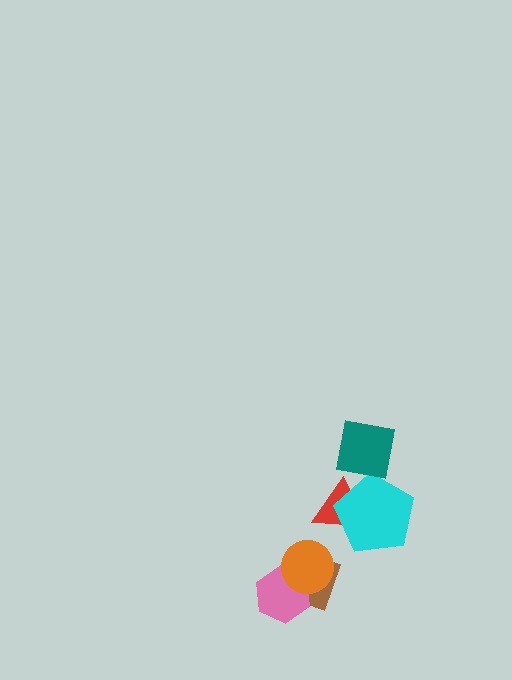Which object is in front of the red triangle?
The cyan pentagon is in front of the red triangle.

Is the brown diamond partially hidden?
Yes, it is partially covered by another shape.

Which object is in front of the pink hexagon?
The orange circle is in front of the pink hexagon.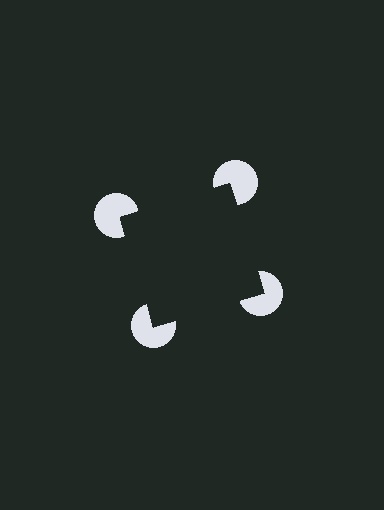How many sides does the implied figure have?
4 sides.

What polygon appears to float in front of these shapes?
An illusory square — its edges are inferred from the aligned wedge cuts in the pac-man discs, not physically drawn.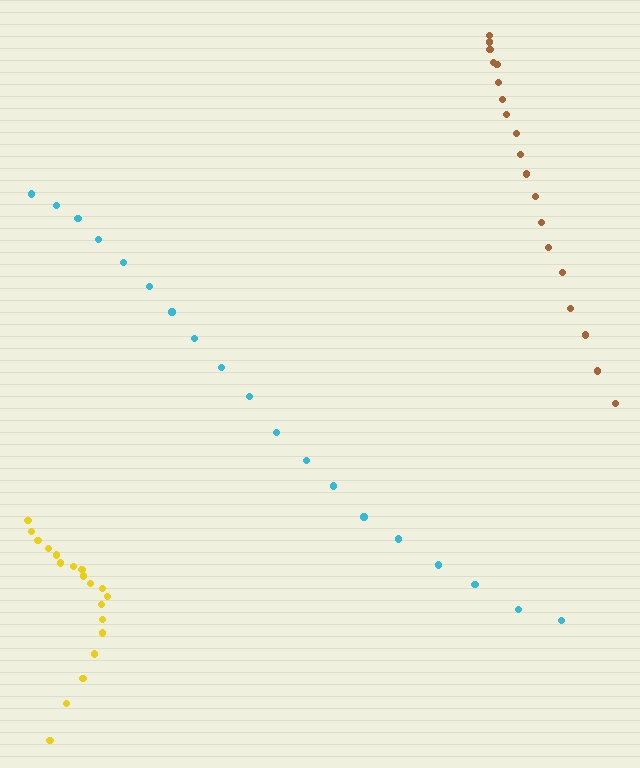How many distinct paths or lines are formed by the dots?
There are 3 distinct paths.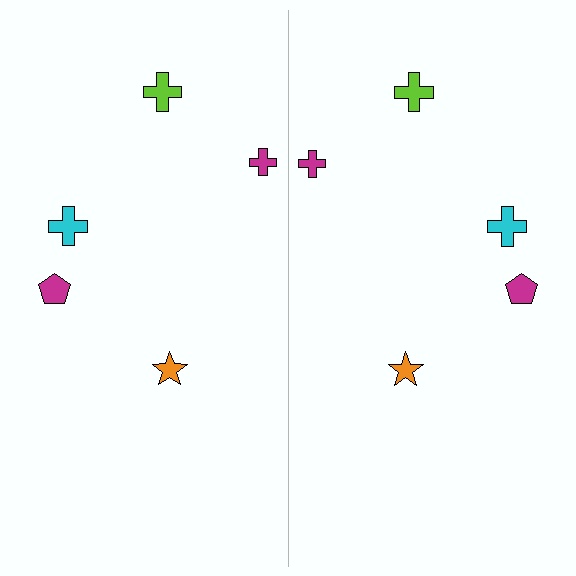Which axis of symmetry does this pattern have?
The pattern has a vertical axis of symmetry running through the center of the image.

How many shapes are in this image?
There are 10 shapes in this image.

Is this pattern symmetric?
Yes, this pattern has bilateral (reflection) symmetry.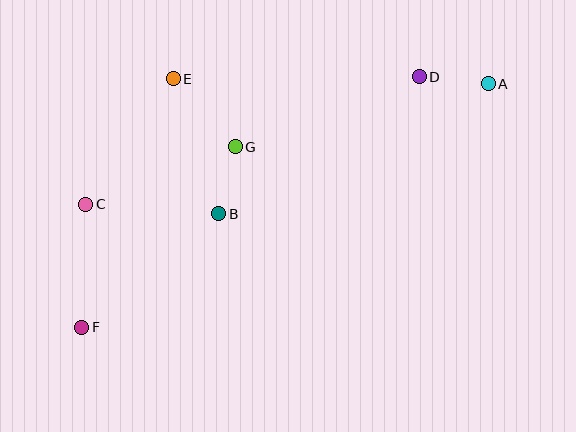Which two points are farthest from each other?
Points A and F are farthest from each other.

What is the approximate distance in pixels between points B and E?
The distance between B and E is approximately 142 pixels.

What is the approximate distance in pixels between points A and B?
The distance between A and B is approximately 299 pixels.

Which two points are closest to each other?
Points B and G are closest to each other.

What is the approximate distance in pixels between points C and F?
The distance between C and F is approximately 123 pixels.